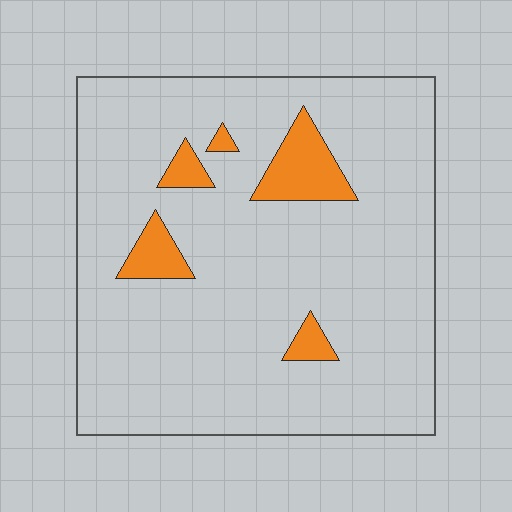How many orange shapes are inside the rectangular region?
5.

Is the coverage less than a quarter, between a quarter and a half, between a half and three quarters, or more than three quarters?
Less than a quarter.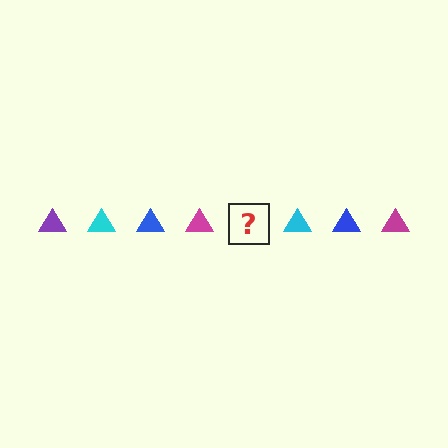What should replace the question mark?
The question mark should be replaced with a purple triangle.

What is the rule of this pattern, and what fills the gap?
The rule is that the pattern cycles through purple, cyan, blue, magenta triangles. The gap should be filled with a purple triangle.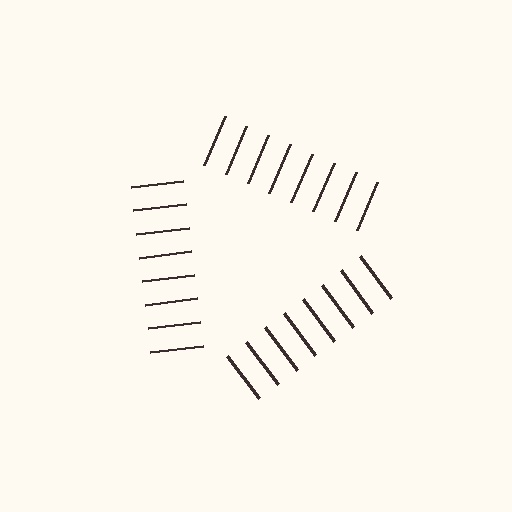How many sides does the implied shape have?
3 sides — the line-ends trace a triangle.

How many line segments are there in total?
24 — 8 along each of the 3 edges.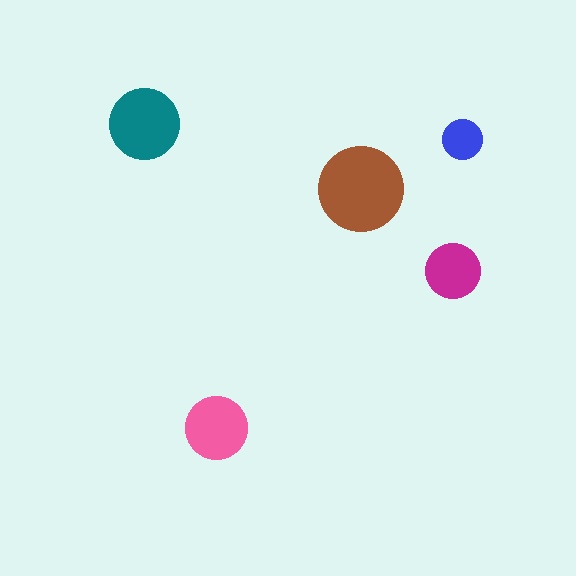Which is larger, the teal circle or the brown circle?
The brown one.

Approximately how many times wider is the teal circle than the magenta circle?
About 1.5 times wider.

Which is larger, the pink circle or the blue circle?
The pink one.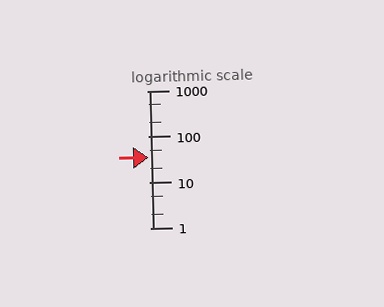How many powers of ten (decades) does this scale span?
The scale spans 3 decades, from 1 to 1000.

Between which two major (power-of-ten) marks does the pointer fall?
The pointer is between 10 and 100.